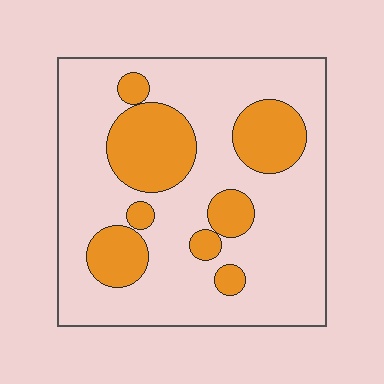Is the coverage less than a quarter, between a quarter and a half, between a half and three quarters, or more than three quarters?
Between a quarter and a half.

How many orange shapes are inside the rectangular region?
8.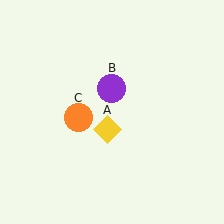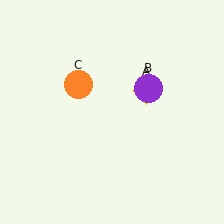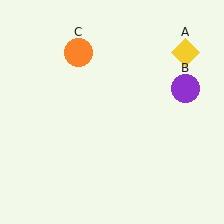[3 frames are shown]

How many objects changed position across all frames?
3 objects changed position: yellow diamond (object A), purple circle (object B), orange circle (object C).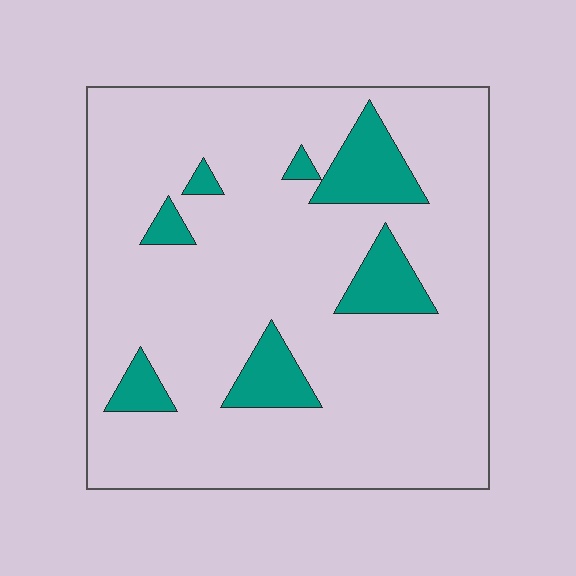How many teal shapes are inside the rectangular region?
7.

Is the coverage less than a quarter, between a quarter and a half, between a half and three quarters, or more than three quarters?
Less than a quarter.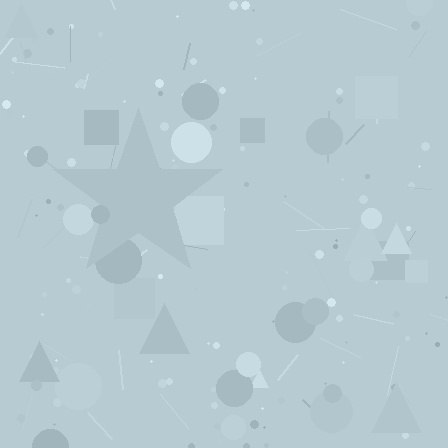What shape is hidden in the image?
A star is hidden in the image.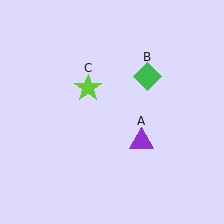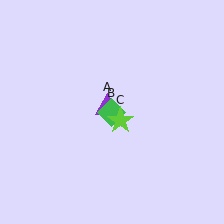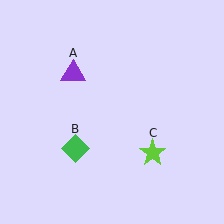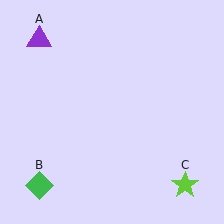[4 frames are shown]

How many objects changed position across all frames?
3 objects changed position: purple triangle (object A), green diamond (object B), lime star (object C).